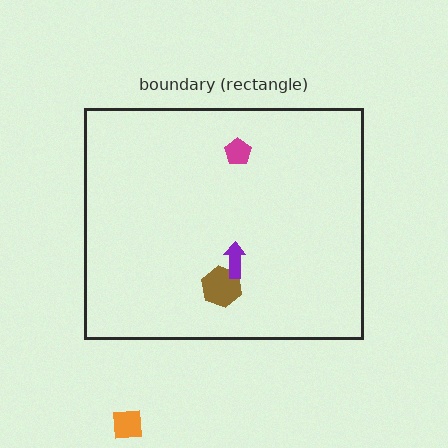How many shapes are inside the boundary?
3 inside, 1 outside.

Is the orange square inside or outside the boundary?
Outside.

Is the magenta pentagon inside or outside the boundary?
Inside.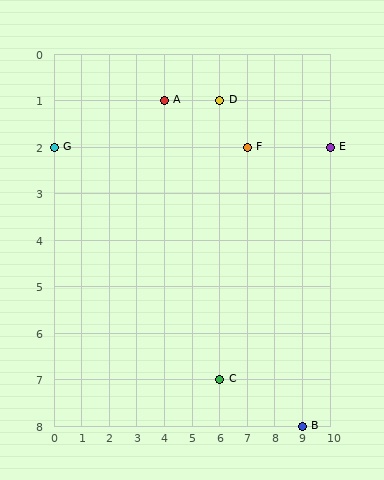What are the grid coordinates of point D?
Point D is at grid coordinates (6, 1).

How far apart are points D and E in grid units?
Points D and E are 4 columns and 1 row apart (about 4.1 grid units diagonally).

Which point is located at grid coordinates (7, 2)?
Point F is at (7, 2).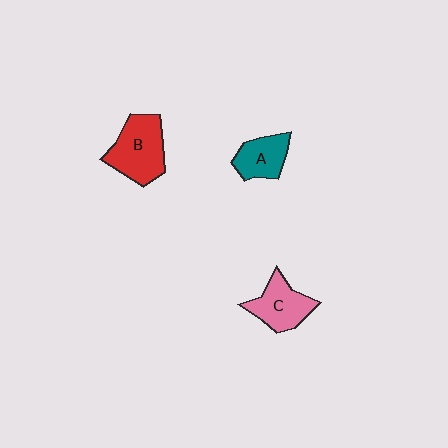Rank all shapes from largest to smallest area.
From largest to smallest: B (red), C (pink), A (teal).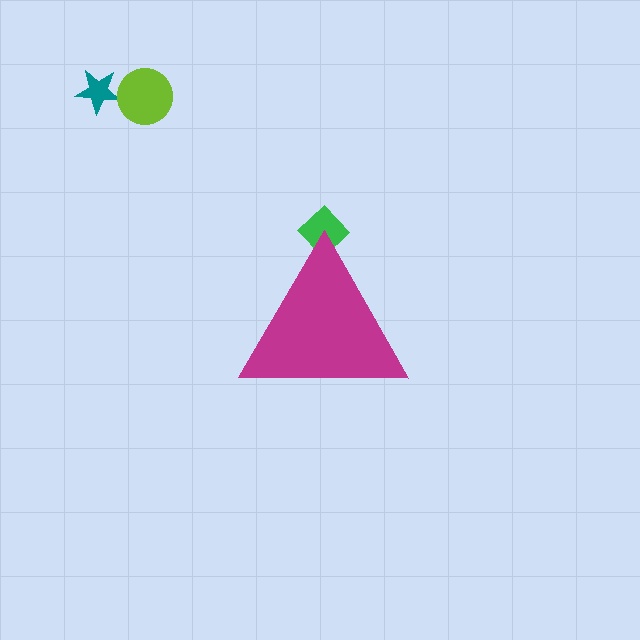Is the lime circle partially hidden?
No, the lime circle is fully visible.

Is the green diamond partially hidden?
Yes, the green diamond is partially hidden behind the magenta triangle.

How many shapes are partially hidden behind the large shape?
1 shape is partially hidden.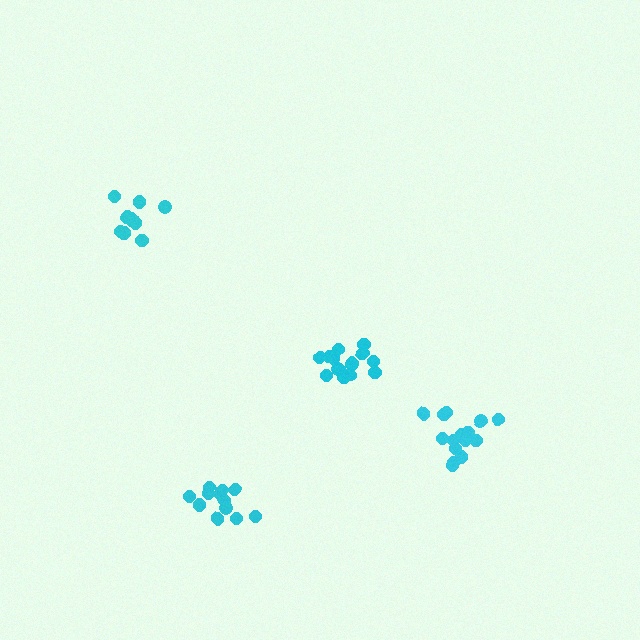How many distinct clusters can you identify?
There are 4 distinct clusters.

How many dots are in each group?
Group 1: 16 dots, Group 2: 15 dots, Group 3: 12 dots, Group 4: 11 dots (54 total).